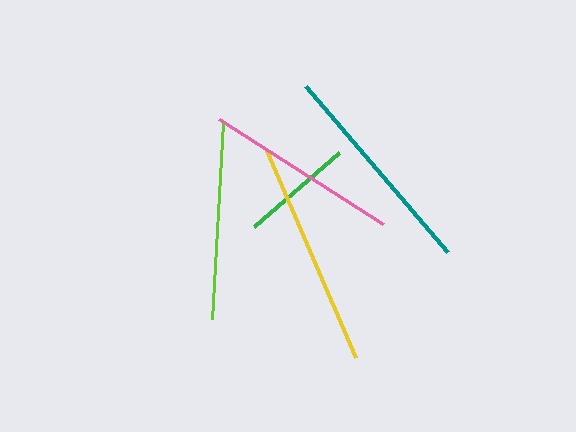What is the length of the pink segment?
The pink segment is approximately 194 pixels long.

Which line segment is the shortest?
The green line is the shortest at approximately 113 pixels.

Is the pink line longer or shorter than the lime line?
The lime line is longer than the pink line.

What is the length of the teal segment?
The teal segment is approximately 218 pixels long.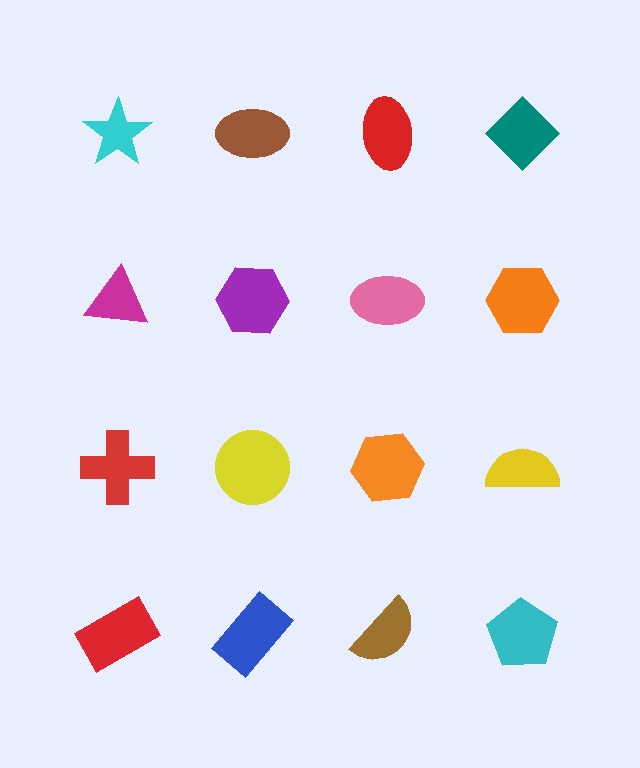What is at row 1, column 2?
A brown ellipse.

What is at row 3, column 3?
An orange hexagon.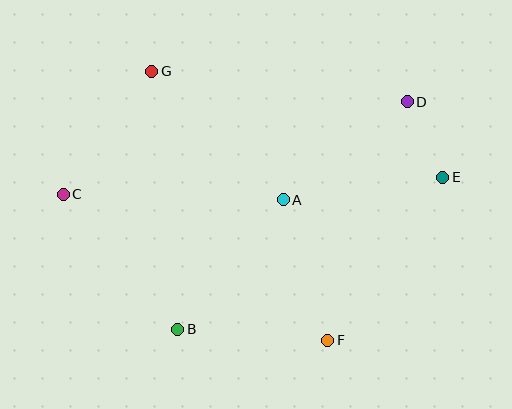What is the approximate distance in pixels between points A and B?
The distance between A and B is approximately 167 pixels.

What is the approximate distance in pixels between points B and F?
The distance between B and F is approximately 150 pixels.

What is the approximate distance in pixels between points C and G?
The distance between C and G is approximately 152 pixels.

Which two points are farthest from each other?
Points C and E are farthest from each other.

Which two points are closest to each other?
Points D and E are closest to each other.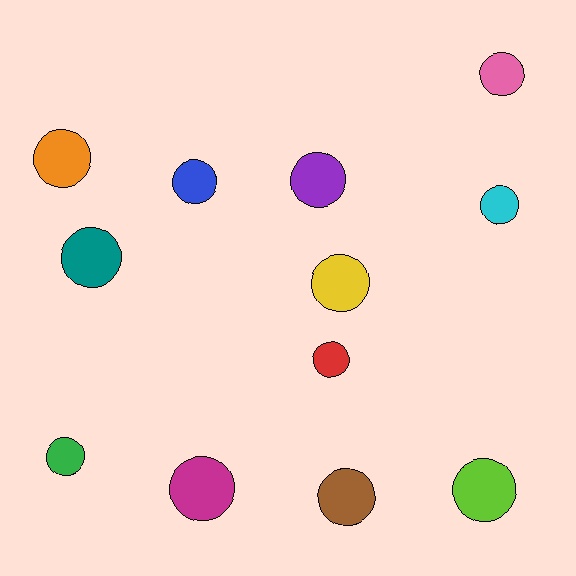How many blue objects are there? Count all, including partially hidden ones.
There is 1 blue object.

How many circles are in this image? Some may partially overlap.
There are 12 circles.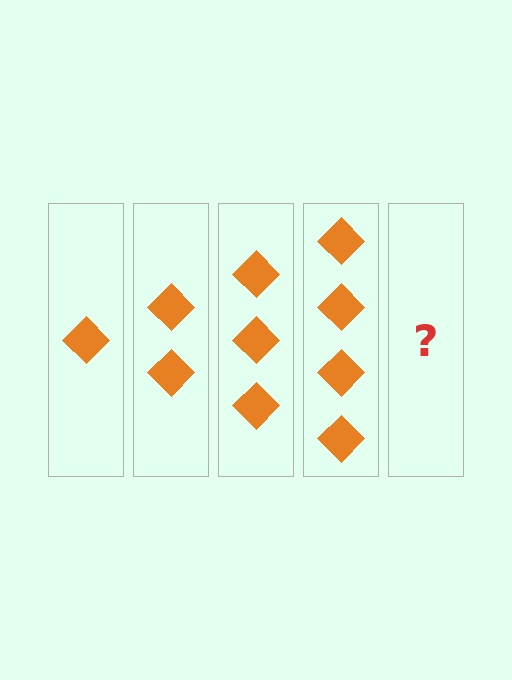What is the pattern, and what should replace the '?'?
The pattern is that each step adds one more diamond. The '?' should be 5 diamonds.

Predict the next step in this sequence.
The next step is 5 diamonds.